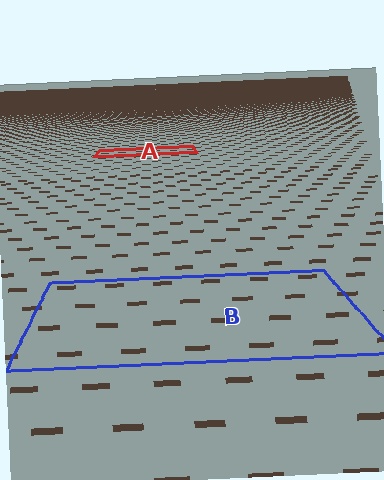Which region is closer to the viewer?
Region B is closer. The texture elements there are larger and more spread out.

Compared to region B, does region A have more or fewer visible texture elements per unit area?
Region A has more texture elements per unit area — they are packed more densely because it is farther away.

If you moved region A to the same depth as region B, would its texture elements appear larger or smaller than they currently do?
They would appear larger. At a closer depth, the same texture elements are projected at a bigger on-screen size.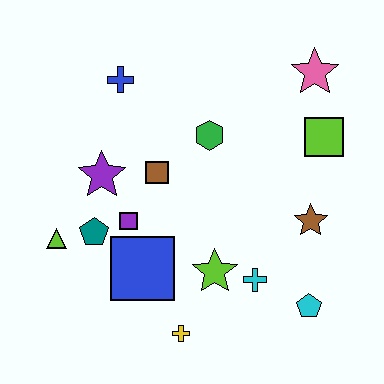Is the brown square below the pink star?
Yes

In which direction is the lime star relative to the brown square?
The lime star is below the brown square.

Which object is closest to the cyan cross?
The lime star is closest to the cyan cross.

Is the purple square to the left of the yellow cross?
Yes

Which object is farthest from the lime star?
The pink star is farthest from the lime star.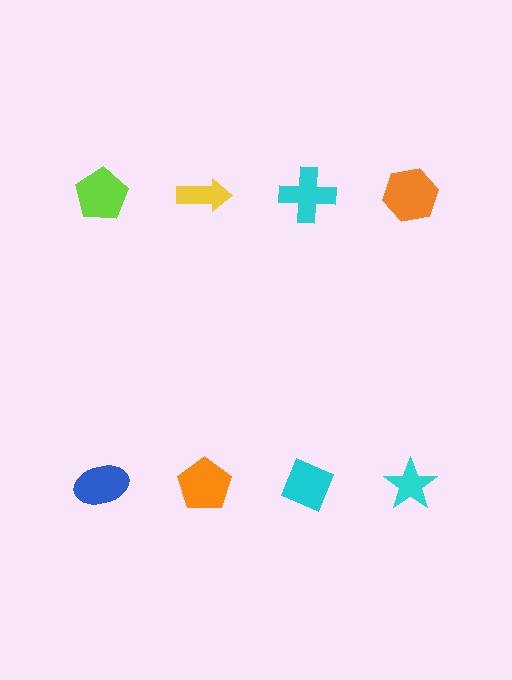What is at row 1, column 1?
A lime pentagon.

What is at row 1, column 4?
An orange hexagon.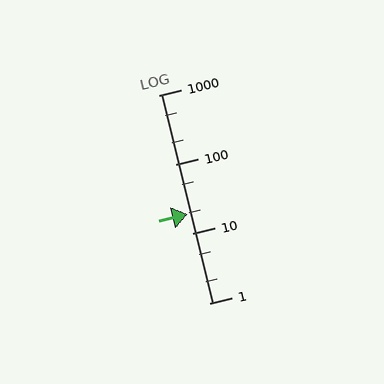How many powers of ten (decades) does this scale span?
The scale spans 3 decades, from 1 to 1000.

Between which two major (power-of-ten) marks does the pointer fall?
The pointer is between 10 and 100.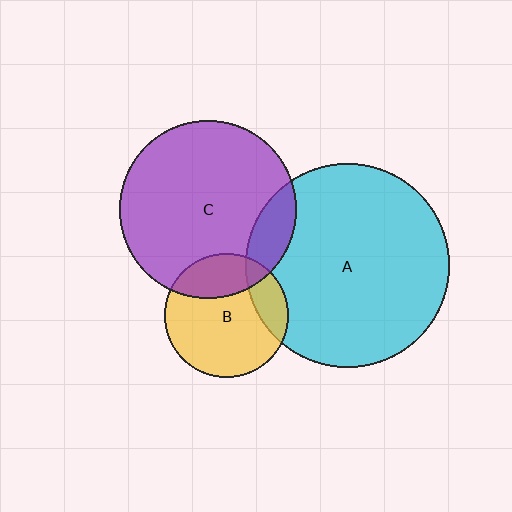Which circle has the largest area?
Circle A (cyan).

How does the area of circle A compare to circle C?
Approximately 1.3 times.